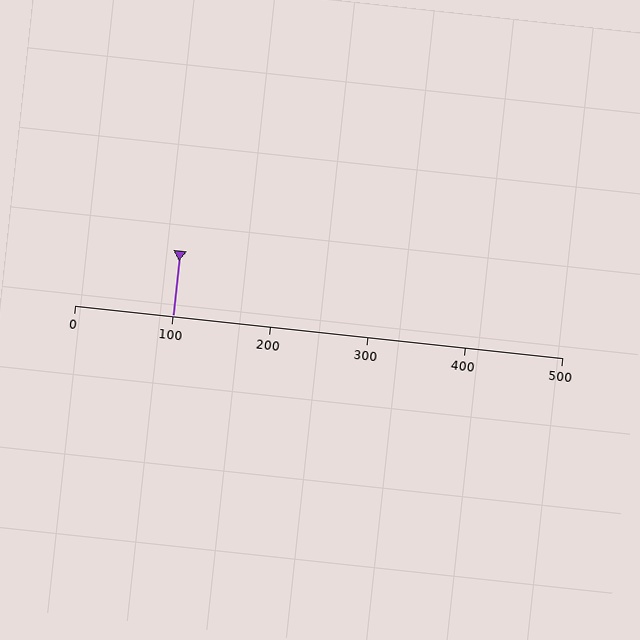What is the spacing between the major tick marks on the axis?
The major ticks are spaced 100 apart.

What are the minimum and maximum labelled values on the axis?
The axis runs from 0 to 500.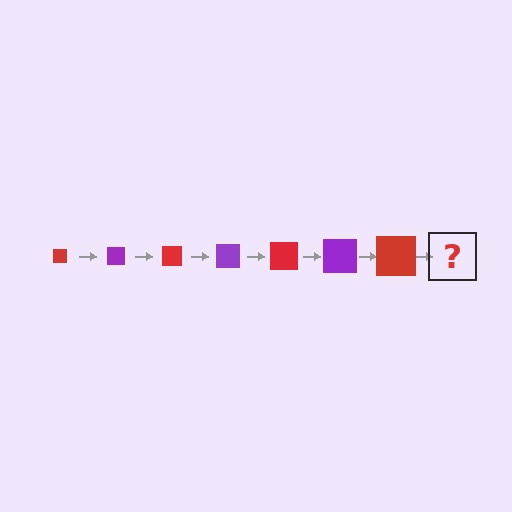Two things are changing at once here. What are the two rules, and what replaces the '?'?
The two rules are that the square grows larger each step and the color cycles through red and purple. The '?' should be a purple square, larger than the previous one.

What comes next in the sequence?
The next element should be a purple square, larger than the previous one.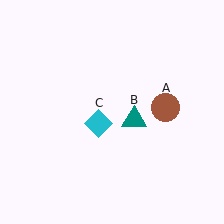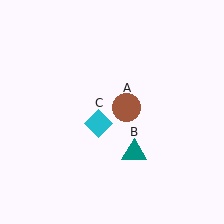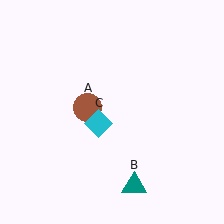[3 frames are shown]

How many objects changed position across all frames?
2 objects changed position: brown circle (object A), teal triangle (object B).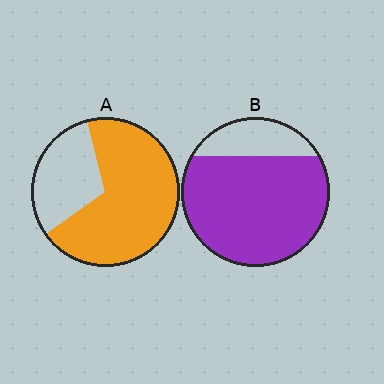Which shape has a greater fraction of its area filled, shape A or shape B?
Shape B.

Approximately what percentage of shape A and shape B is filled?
A is approximately 70% and B is approximately 80%.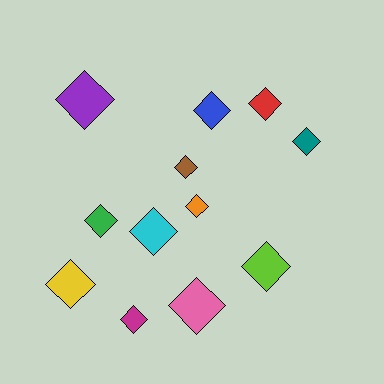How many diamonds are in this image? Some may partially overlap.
There are 12 diamonds.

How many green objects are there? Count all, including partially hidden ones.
There is 1 green object.